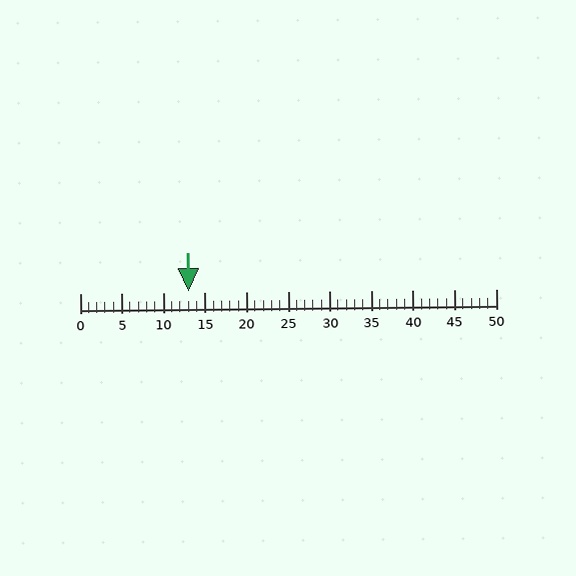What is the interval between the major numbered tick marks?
The major tick marks are spaced 5 units apart.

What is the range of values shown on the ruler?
The ruler shows values from 0 to 50.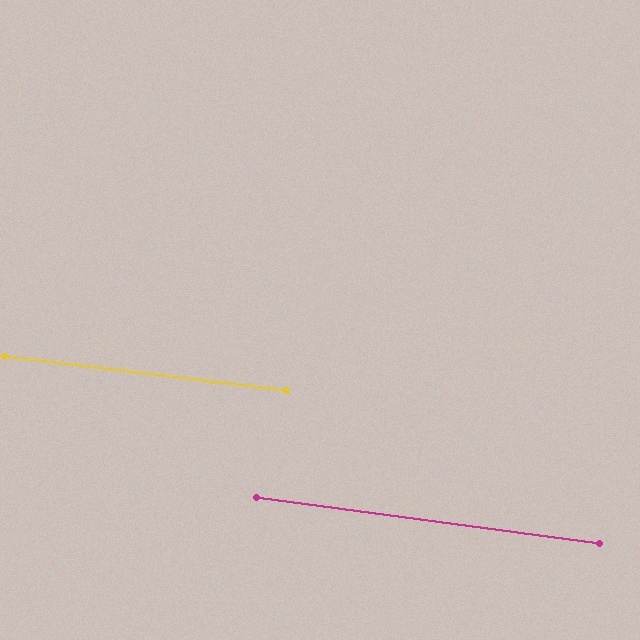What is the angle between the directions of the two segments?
Approximately 1 degree.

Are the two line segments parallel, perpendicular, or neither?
Parallel — their directions differ by only 0.7°.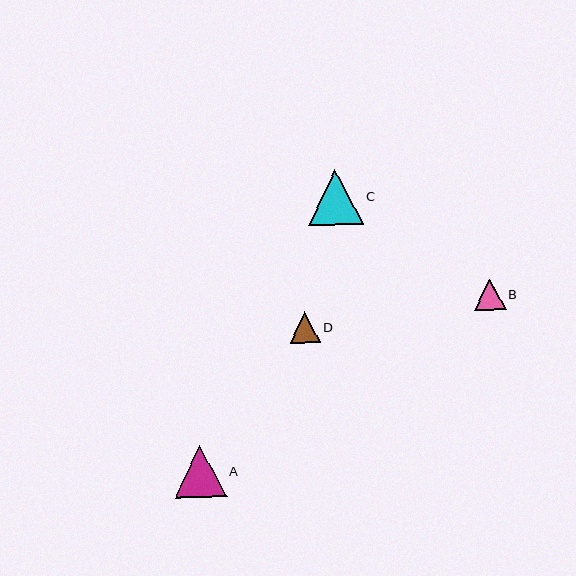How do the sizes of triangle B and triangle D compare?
Triangle B and triangle D are approximately the same size.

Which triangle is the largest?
Triangle C is the largest with a size of approximately 55 pixels.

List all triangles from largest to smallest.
From largest to smallest: C, A, B, D.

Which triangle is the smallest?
Triangle D is the smallest with a size of approximately 31 pixels.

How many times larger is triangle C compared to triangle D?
Triangle C is approximately 1.8 times the size of triangle D.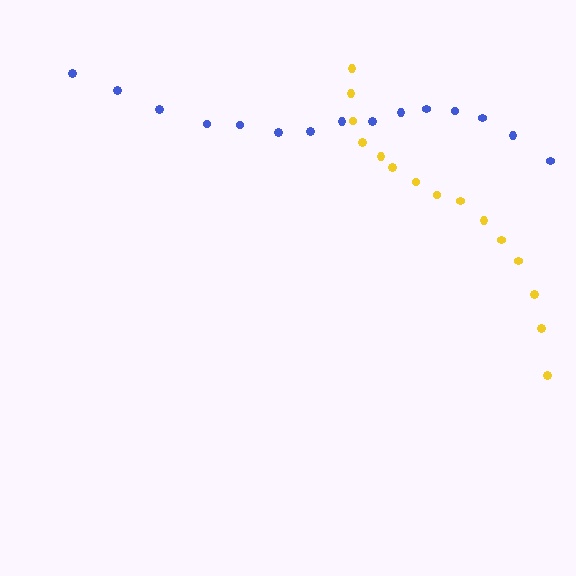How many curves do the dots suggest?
There are 2 distinct paths.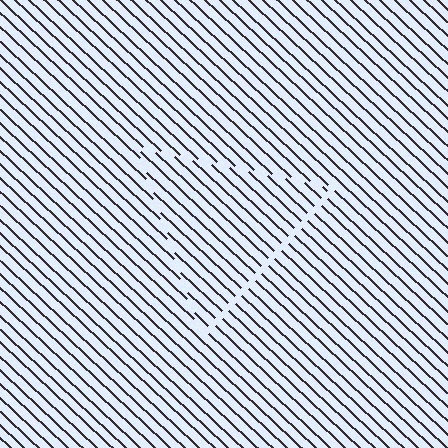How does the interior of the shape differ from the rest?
The interior of the shape contains the same grating, shifted by half a period — the contour is defined by the phase discontinuity where line-ends from the inner and outer gratings abut.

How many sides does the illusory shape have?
3 sides — the line-ends trace a triangle.